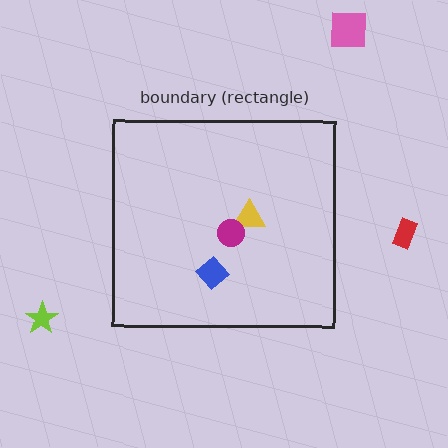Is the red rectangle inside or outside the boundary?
Outside.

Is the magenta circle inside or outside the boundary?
Inside.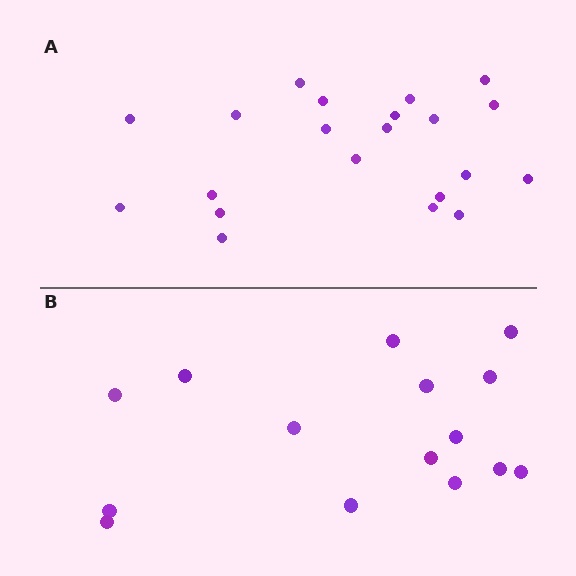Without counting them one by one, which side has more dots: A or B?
Region A (the top region) has more dots.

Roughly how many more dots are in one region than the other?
Region A has about 6 more dots than region B.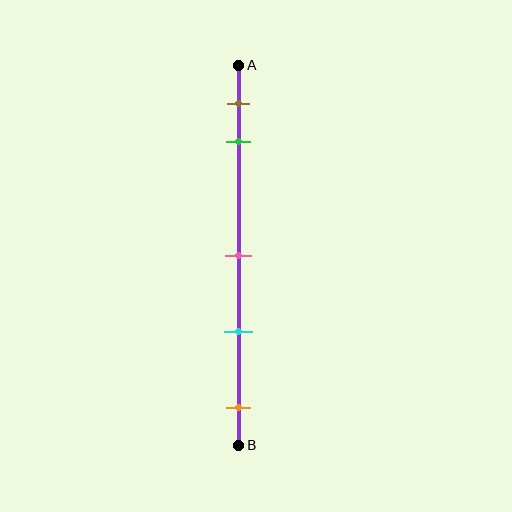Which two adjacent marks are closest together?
The brown and green marks are the closest adjacent pair.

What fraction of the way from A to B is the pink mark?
The pink mark is approximately 50% (0.5) of the way from A to B.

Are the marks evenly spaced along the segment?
No, the marks are not evenly spaced.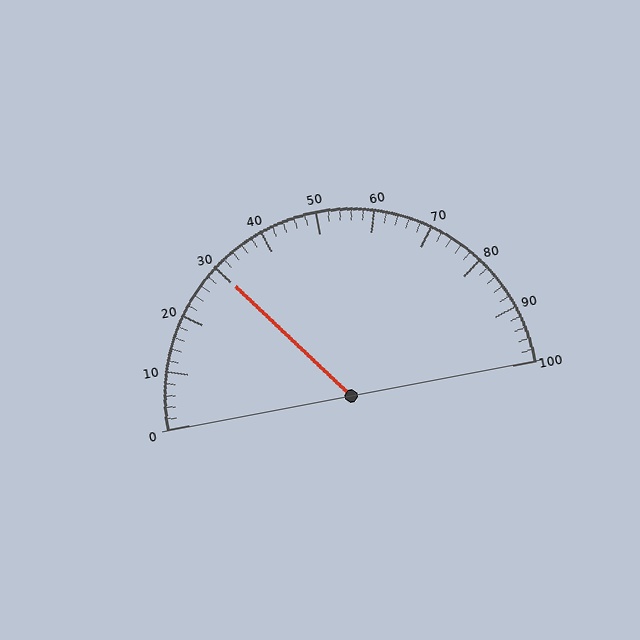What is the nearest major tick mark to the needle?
The nearest major tick mark is 30.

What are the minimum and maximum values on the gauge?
The gauge ranges from 0 to 100.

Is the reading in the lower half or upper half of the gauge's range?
The reading is in the lower half of the range (0 to 100).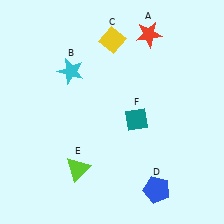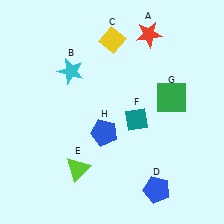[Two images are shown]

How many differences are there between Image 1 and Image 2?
There are 2 differences between the two images.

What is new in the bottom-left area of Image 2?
A blue pentagon (H) was added in the bottom-left area of Image 2.